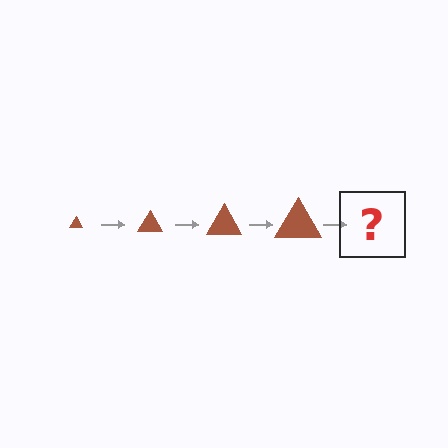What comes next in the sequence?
The next element should be a brown triangle, larger than the previous one.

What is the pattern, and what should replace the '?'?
The pattern is that the triangle gets progressively larger each step. The '?' should be a brown triangle, larger than the previous one.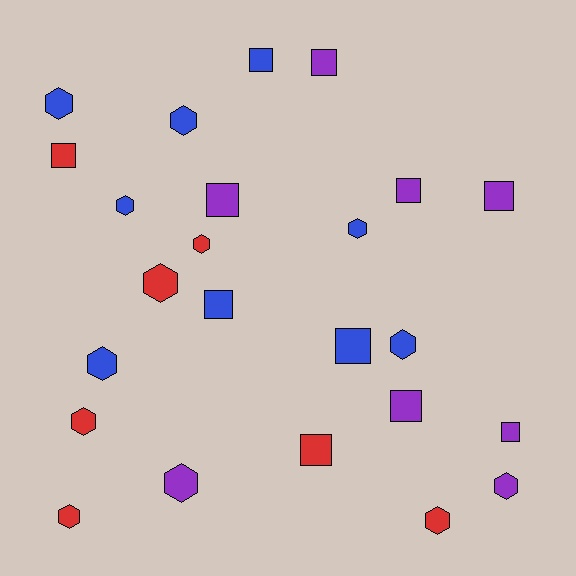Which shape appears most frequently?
Hexagon, with 13 objects.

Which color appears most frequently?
Blue, with 9 objects.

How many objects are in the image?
There are 24 objects.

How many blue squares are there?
There are 3 blue squares.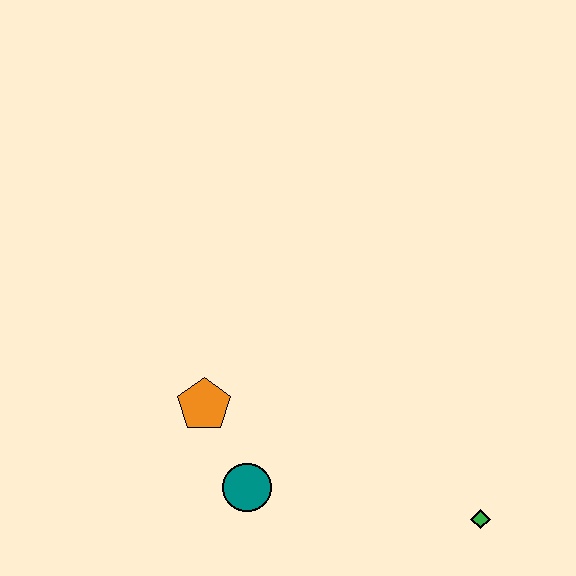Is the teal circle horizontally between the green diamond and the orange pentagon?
Yes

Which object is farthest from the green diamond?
The orange pentagon is farthest from the green diamond.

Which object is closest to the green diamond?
The teal circle is closest to the green diamond.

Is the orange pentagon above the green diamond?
Yes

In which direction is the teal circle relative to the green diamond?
The teal circle is to the left of the green diamond.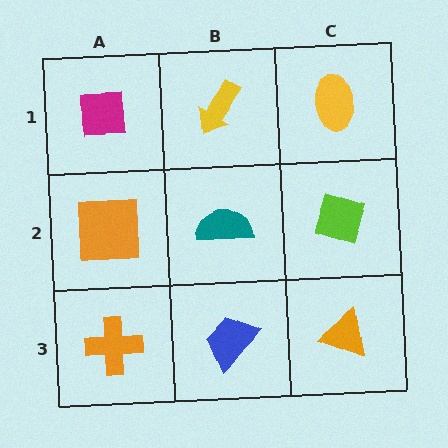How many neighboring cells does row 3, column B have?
3.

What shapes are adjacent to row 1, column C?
A lime diamond (row 2, column C), a yellow arrow (row 1, column B).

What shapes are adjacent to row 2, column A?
A magenta square (row 1, column A), an orange cross (row 3, column A), a teal semicircle (row 2, column B).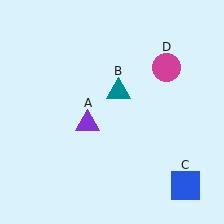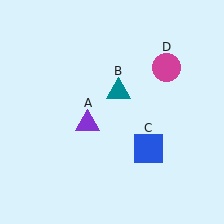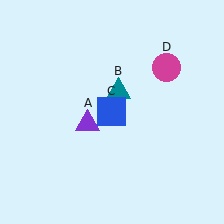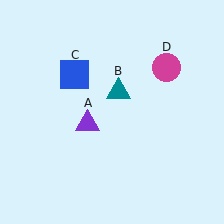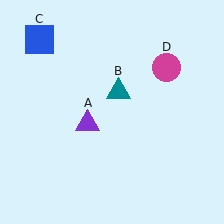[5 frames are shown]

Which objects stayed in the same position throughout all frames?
Purple triangle (object A) and teal triangle (object B) and magenta circle (object D) remained stationary.